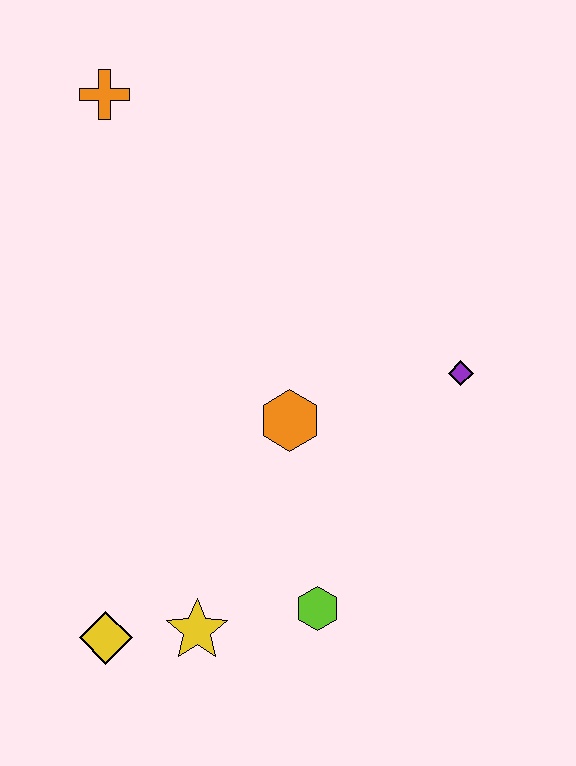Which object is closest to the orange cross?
The orange hexagon is closest to the orange cross.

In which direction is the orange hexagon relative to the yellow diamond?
The orange hexagon is above the yellow diamond.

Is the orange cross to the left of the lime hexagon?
Yes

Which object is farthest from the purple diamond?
The orange cross is farthest from the purple diamond.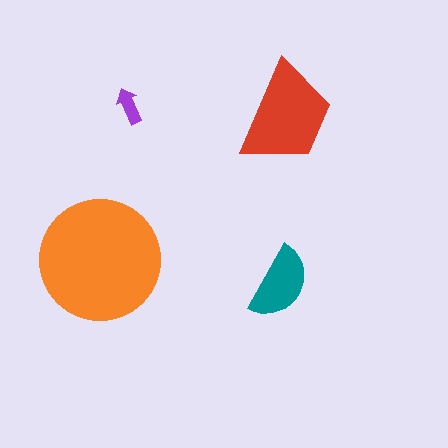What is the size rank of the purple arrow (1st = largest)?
4th.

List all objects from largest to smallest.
The orange circle, the red trapezoid, the teal semicircle, the purple arrow.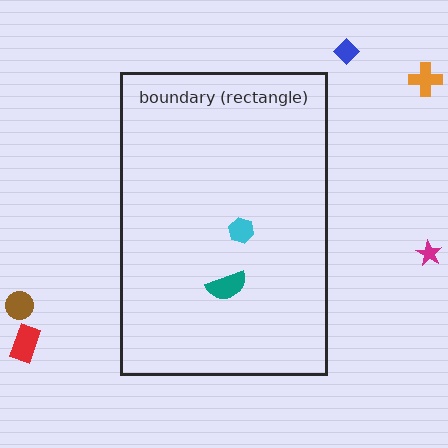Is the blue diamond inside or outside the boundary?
Outside.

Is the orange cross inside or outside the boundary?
Outside.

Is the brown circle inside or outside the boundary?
Outside.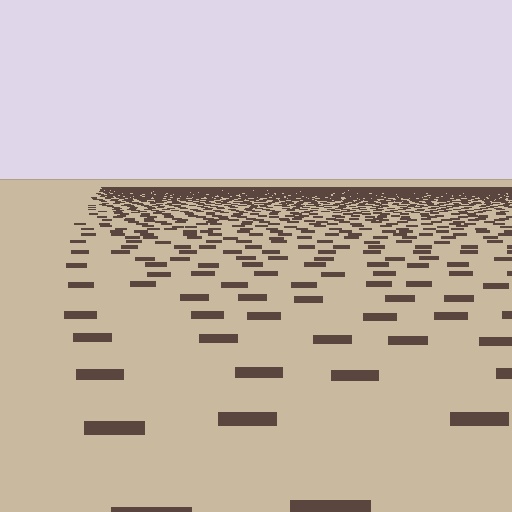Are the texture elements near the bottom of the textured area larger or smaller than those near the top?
Larger. Near the bottom, elements are closer to the viewer and appear at a bigger on-screen size.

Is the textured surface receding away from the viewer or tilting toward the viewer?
The surface is receding away from the viewer. Texture elements get smaller and denser toward the top.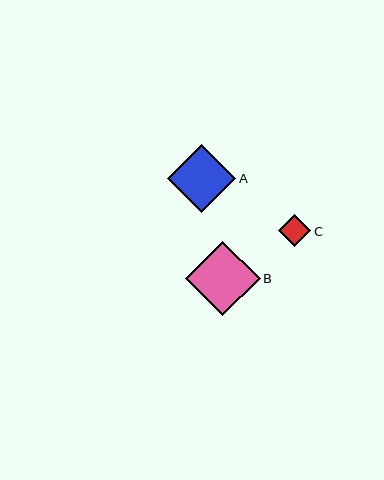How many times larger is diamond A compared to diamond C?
Diamond A is approximately 2.1 times the size of diamond C.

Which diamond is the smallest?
Diamond C is the smallest with a size of approximately 32 pixels.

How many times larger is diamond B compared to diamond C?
Diamond B is approximately 2.3 times the size of diamond C.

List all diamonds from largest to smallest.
From largest to smallest: B, A, C.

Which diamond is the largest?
Diamond B is the largest with a size of approximately 74 pixels.